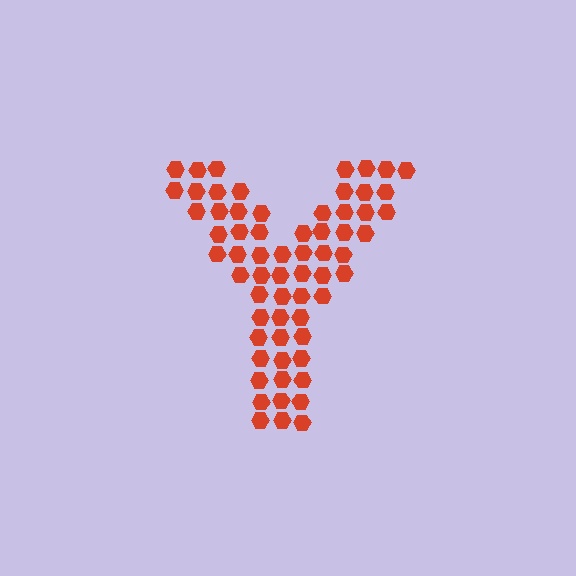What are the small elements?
The small elements are hexagons.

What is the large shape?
The large shape is the letter Y.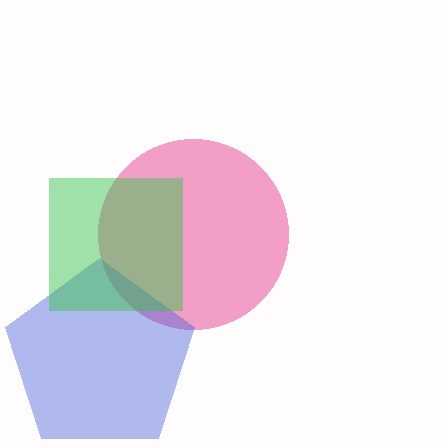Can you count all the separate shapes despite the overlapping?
Yes, there are 3 separate shapes.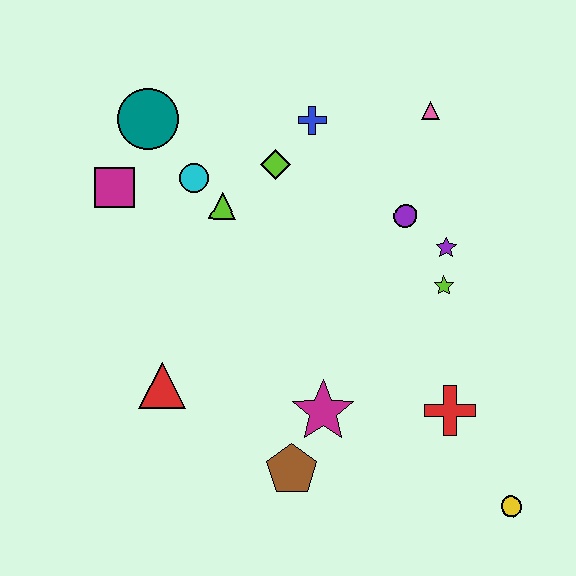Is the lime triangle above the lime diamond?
No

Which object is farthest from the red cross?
The teal circle is farthest from the red cross.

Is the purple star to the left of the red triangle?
No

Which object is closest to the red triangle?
The brown pentagon is closest to the red triangle.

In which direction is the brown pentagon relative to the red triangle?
The brown pentagon is to the right of the red triangle.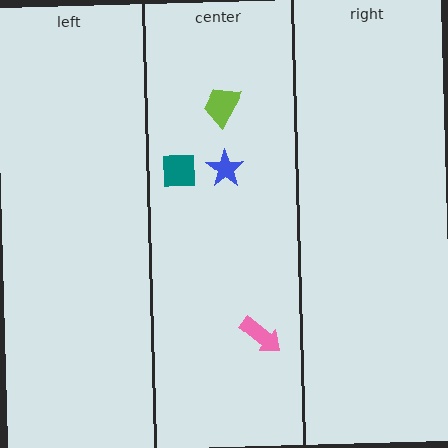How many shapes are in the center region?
4.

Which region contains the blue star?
The center region.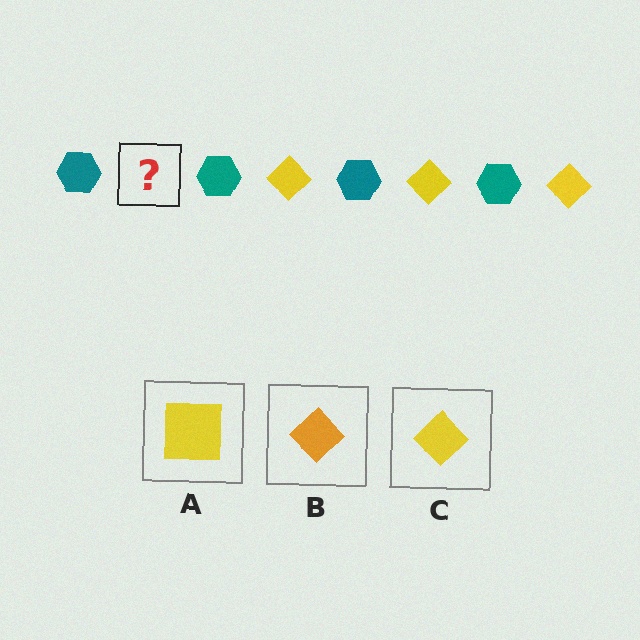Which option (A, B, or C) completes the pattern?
C.